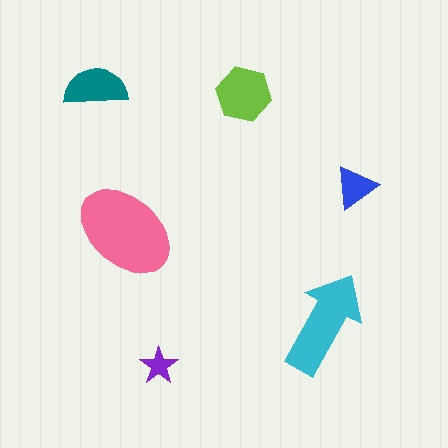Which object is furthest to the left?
The teal semicircle is leftmost.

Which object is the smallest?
The purple star.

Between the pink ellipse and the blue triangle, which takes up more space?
The pink ellipse.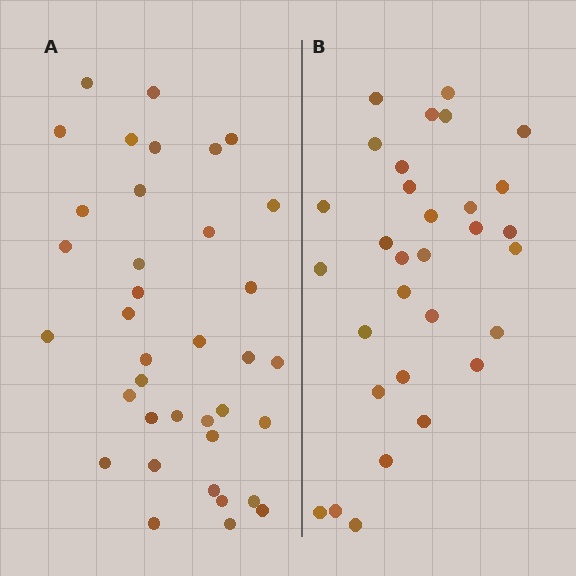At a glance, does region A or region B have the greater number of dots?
Region A (the left region) has more dots.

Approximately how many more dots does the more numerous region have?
Region A has about 6 more dots than region B.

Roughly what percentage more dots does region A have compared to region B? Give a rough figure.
About 20% more.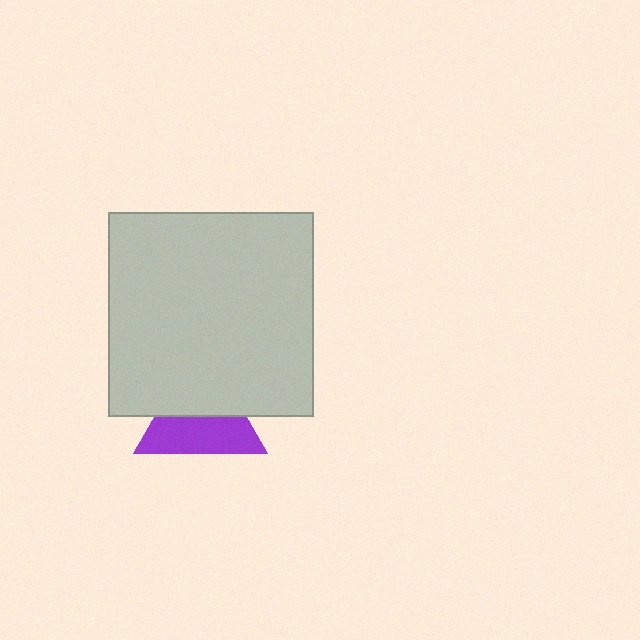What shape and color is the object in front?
The object in front is a light gray square.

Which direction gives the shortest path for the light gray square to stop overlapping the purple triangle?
Moving up gives the shortest separation.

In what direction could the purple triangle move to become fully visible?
The purple triangle could move down. That would shift it out from behind the light gray square entirely.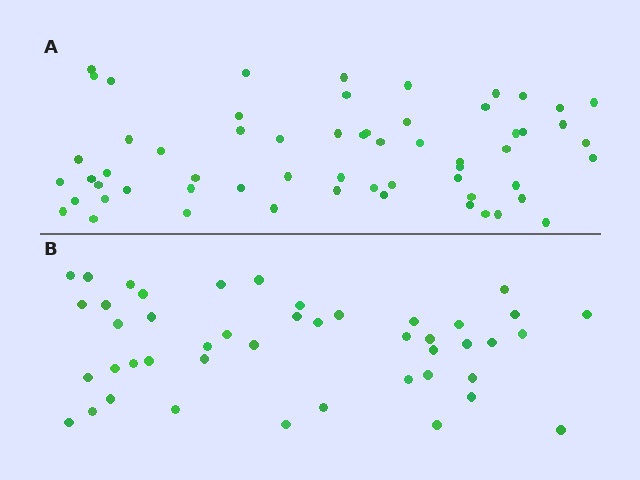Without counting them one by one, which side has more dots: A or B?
Region A (the top region) has more dots.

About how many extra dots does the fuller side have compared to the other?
Region A has approximately 15 more dots than region B.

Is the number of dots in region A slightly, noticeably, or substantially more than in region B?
Region A has noticeably more, but not dramatically so. The ratio is roughly 1.3 to 1.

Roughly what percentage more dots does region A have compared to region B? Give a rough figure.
About 35% more.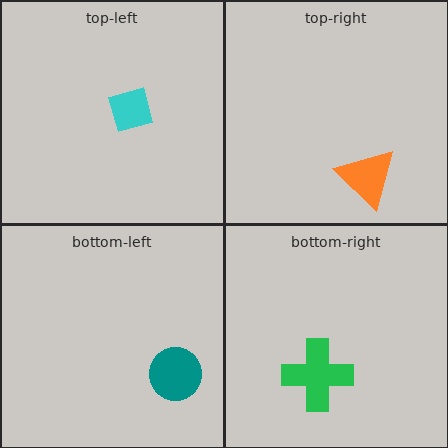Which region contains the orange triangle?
The top-right region.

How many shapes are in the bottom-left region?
1.